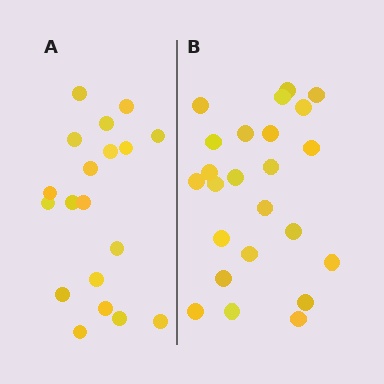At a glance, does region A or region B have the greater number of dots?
Region B (the right region) has more dots.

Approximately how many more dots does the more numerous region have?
Region B has about 5 more dots than region A.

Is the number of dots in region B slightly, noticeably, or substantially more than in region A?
Region B has noticeably more, but not dramatically so. The ratio is roughly 1.3 to 1.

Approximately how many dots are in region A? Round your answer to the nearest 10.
About 20 dots. (The exact count is 19, which rounds to 20.)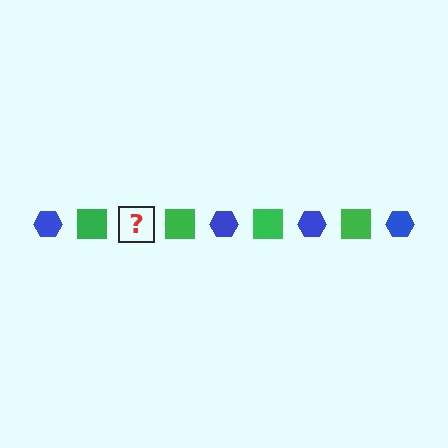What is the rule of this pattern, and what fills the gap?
The rule is that the pattern alternates between blue hexagon and green square. The gap should be filled with a blue hexagon.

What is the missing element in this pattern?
The missing element is a blue hexagon.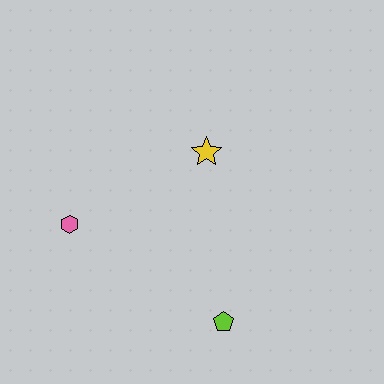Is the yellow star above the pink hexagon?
Yes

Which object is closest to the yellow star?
The pink hexagon is closest to the yellow star.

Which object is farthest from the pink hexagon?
The lime pentagon is farthest from the pink hexagon.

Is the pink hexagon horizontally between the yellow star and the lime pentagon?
No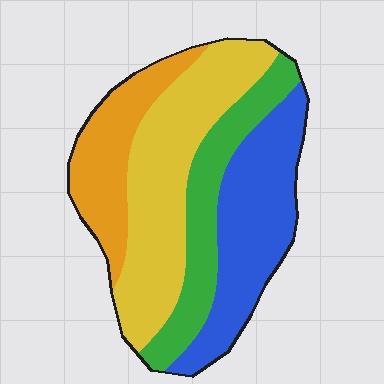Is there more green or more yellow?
Yellow.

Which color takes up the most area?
Yellow, at roughly 35%.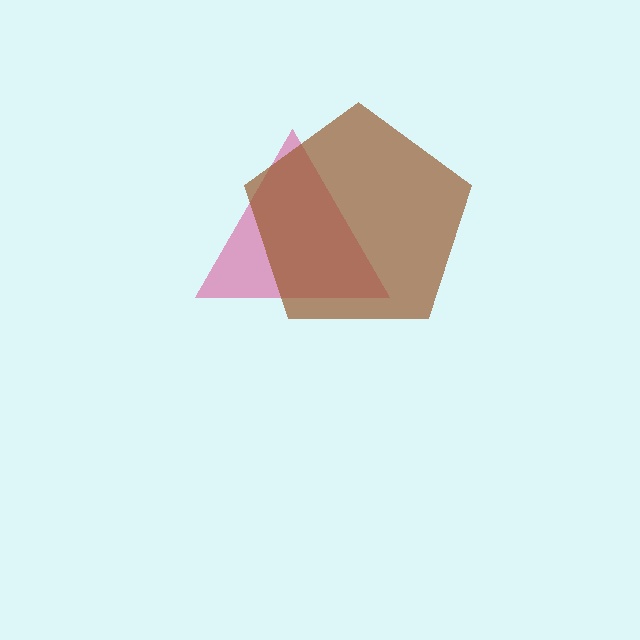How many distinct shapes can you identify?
There are 2 distinct shapes: a pink triangle, a brown pentagon.